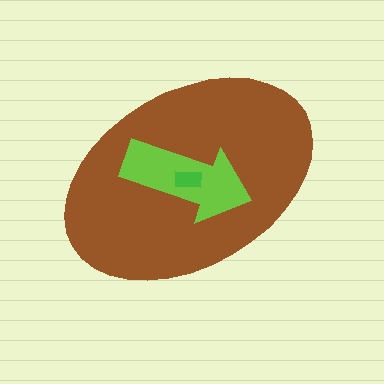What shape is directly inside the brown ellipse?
The lime arrow.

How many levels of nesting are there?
3.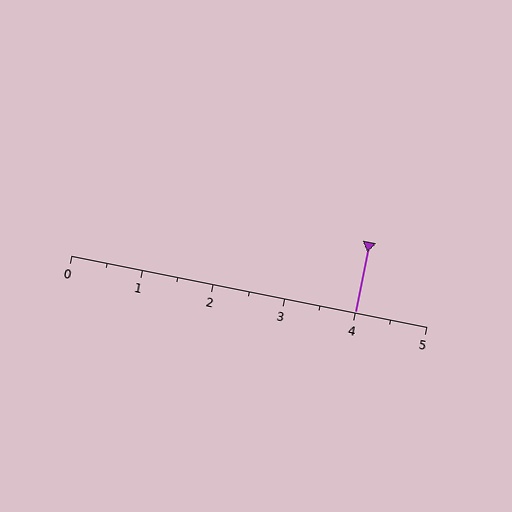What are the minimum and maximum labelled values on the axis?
The axis runs from 0 to 5.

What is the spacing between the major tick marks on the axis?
The major ticks are spaced 1 apart.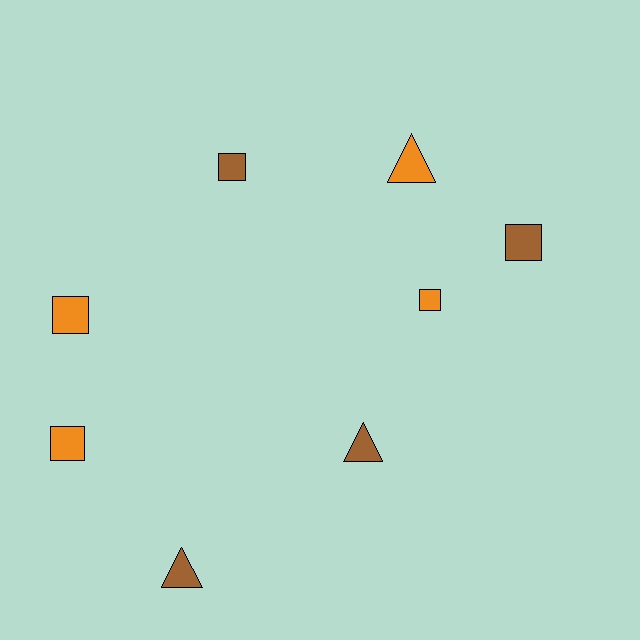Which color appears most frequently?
Brown, with 4 objects.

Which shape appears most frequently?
Square, with 5 objects.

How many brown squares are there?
There are 2 brown squares.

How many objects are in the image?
There are 8 objects.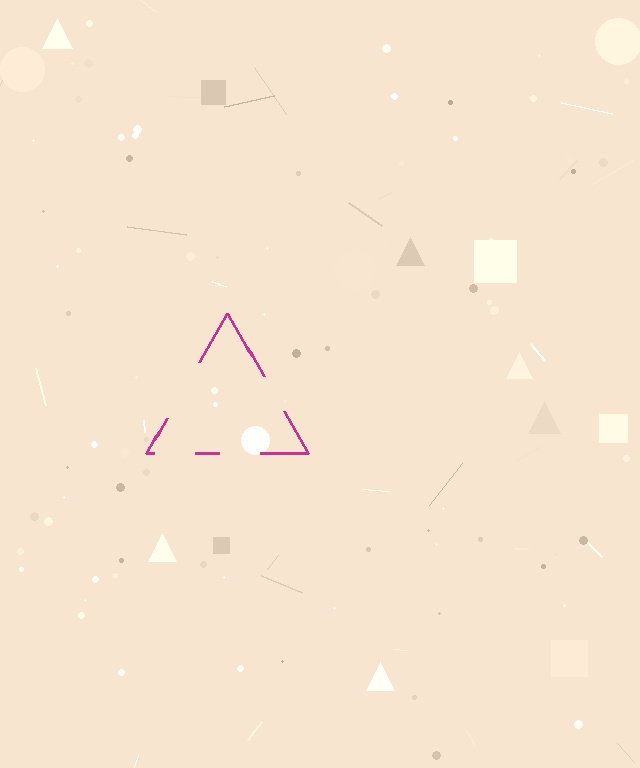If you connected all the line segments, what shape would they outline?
They would outline a triangle.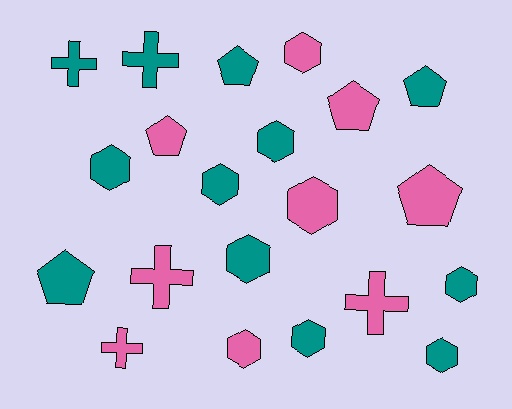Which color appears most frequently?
Teal, with 12 objects.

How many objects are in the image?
There are 21 objects.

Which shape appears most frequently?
Hexagon, with 10 objects.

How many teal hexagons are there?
There are 7 teal hexagons.